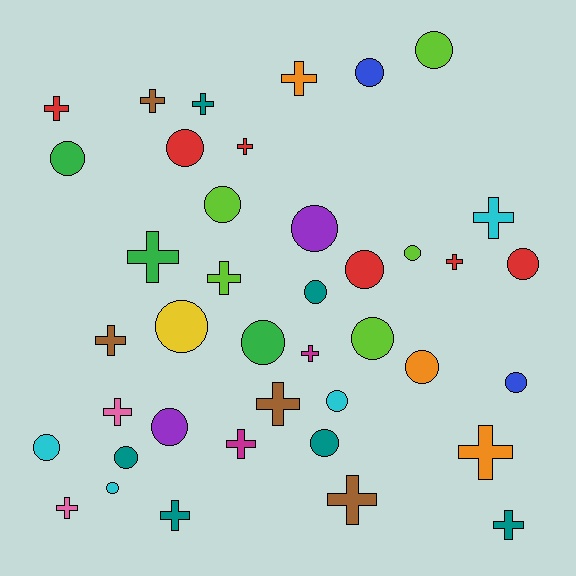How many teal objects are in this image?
There are 6 teal objects.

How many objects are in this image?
There are 40 objects.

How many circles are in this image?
There are 21 circles.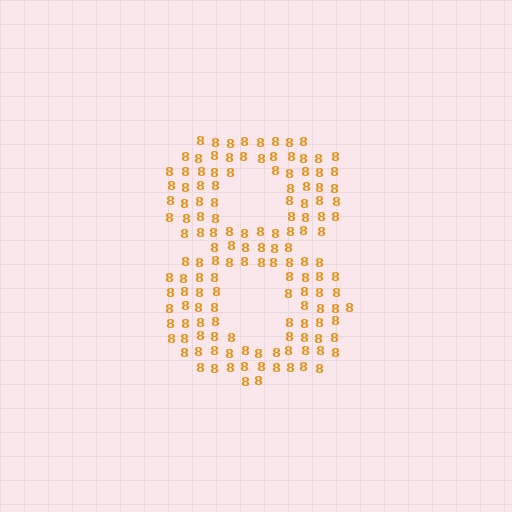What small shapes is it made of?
It is made of small digit 8's.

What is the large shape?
The large shape is the digit 8.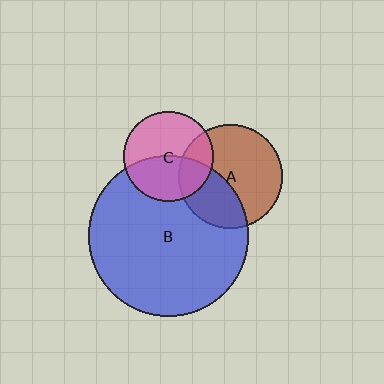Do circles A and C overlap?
Yes.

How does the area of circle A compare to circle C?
Approximately 1.3 times.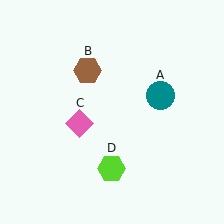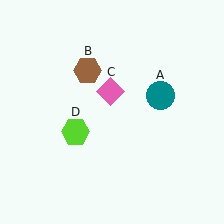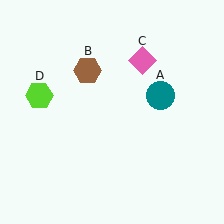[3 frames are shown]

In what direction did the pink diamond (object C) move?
The pink diamond (object C) moved up and to the right.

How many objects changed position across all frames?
2 objects changed position: pink diamond (object C), lime hexagon (object D).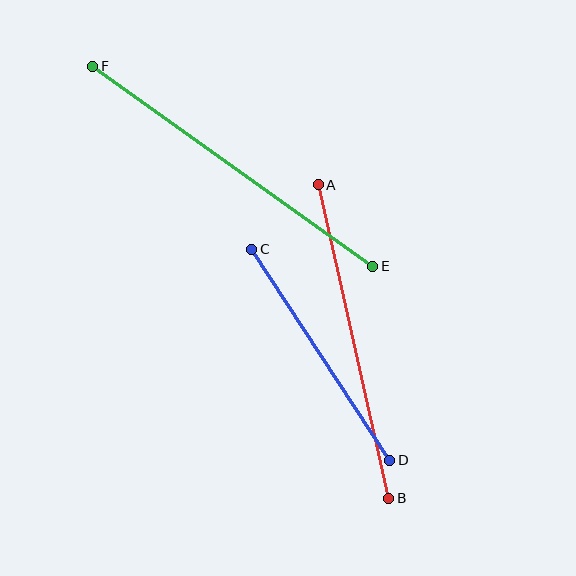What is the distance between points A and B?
The distance is approximately 321 pixels.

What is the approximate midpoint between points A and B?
The midpoint is at approximately (354, 342) pixels.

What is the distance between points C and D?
The distance is approximately 252 pixels.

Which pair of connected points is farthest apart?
Points E and F are farthest apart.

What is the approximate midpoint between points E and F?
The midpoint is at approximately (233, 166) pixels.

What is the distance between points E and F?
The distance is approximately 344 pixels.